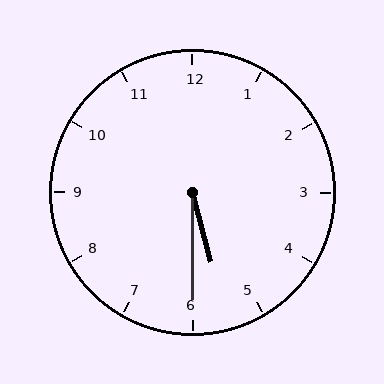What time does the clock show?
5:30.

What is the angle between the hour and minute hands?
Approximately 15 degrees.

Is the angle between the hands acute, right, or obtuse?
It is acute.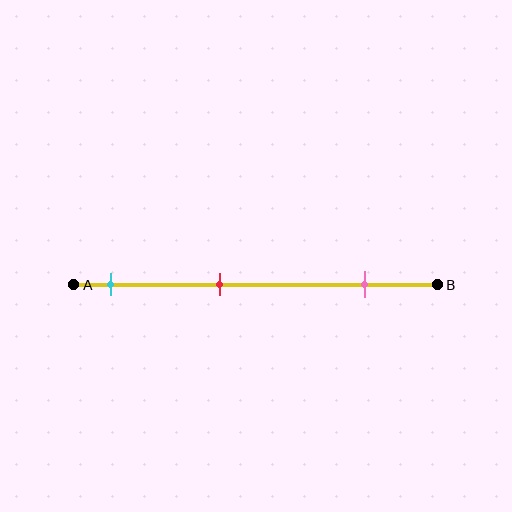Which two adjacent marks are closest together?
The cyan and red marks are the closest adjacent pair.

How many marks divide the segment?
There are 3 marks dividing the segment.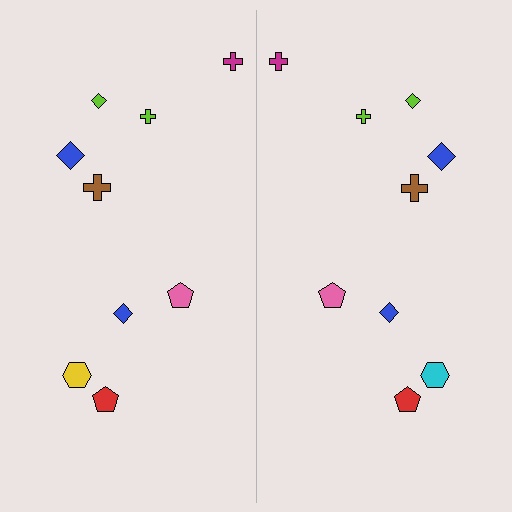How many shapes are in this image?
There are 18 shapes in this image.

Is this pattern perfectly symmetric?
No, the pattern is not perfectly symmetric. The cyan hexagon on the right side breaks the symmetry — its mirror counterpart is yellow.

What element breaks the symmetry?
The cyan hexagon on the right side breaks the symmetry — its mirror counterpart is yellow.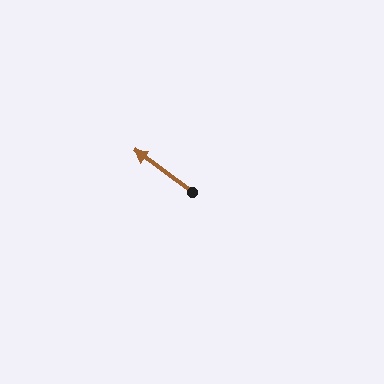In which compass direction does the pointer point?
Northwest.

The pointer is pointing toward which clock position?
Roughly 10 o'clock.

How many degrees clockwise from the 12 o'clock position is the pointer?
Approximately 306 degrees.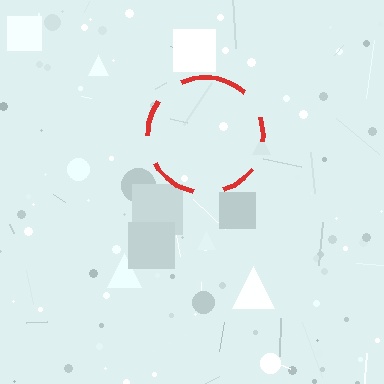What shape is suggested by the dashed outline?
The dashed outline suggests a circle.